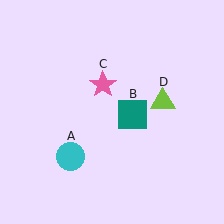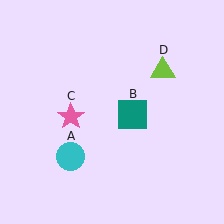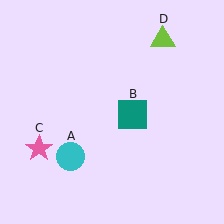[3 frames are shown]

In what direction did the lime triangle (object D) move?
The lime triangle (object D) moved up.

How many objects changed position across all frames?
2 objects changed position: pink star (object C), lime triangle (object D).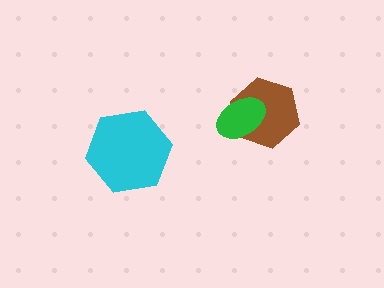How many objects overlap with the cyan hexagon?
0 objects overlap with the cyan hexagon.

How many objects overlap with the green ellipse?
1 object overlaps with the green ellipse.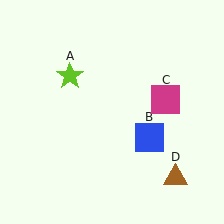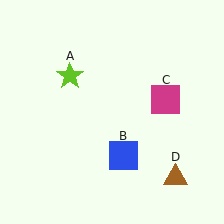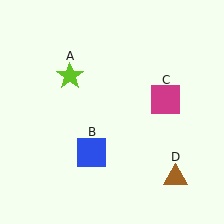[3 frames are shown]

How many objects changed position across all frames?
1 object changed position: blue square (object B).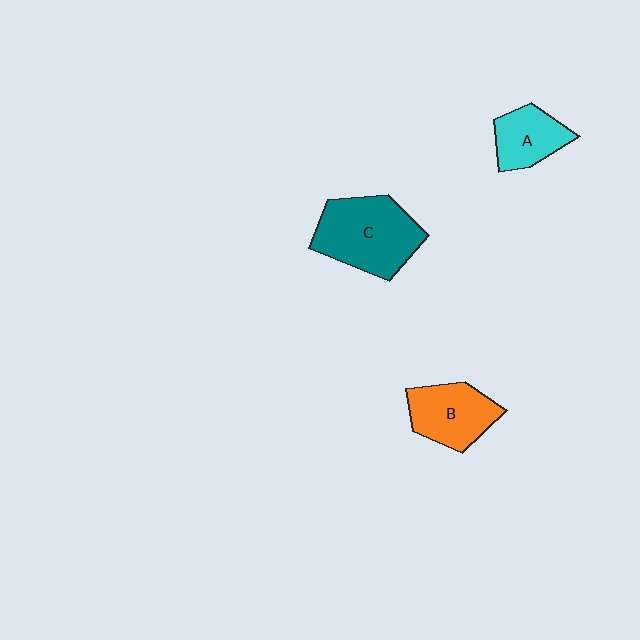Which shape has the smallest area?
Shape A (cyan).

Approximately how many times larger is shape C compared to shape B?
Approximately 1.4 times.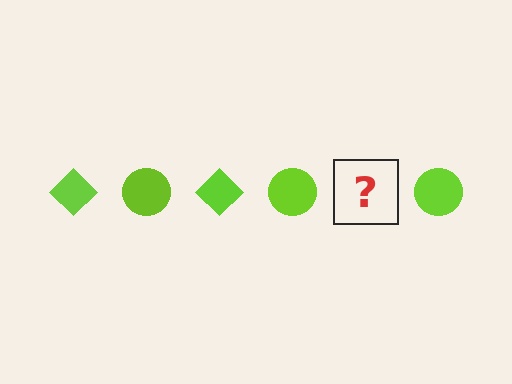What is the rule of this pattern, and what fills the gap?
The rule is that the pattern cycles through diamond, circle shapes in lime. The gap should be filled with a lime diamond.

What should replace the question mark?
The question mark should be replaced with a lime diamond.